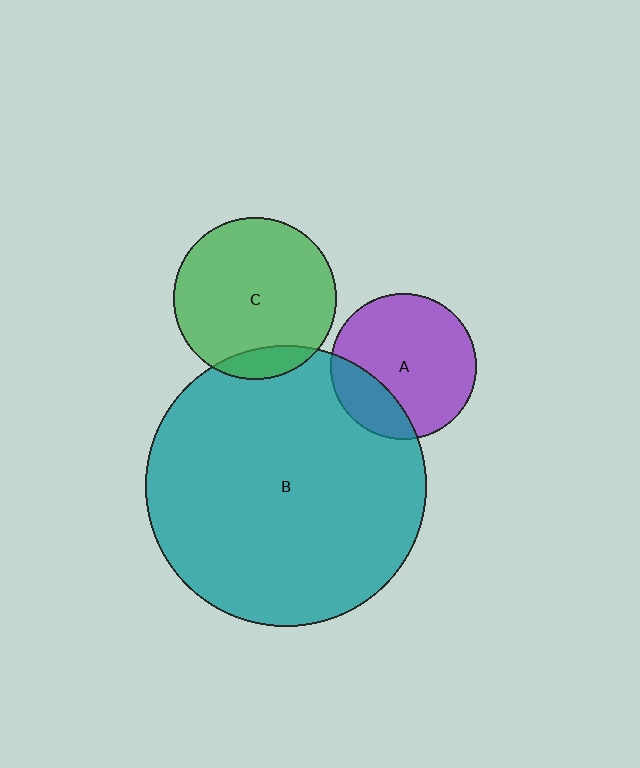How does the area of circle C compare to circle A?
Approximately 1.2 times.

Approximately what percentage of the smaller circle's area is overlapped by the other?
Approximately 25%.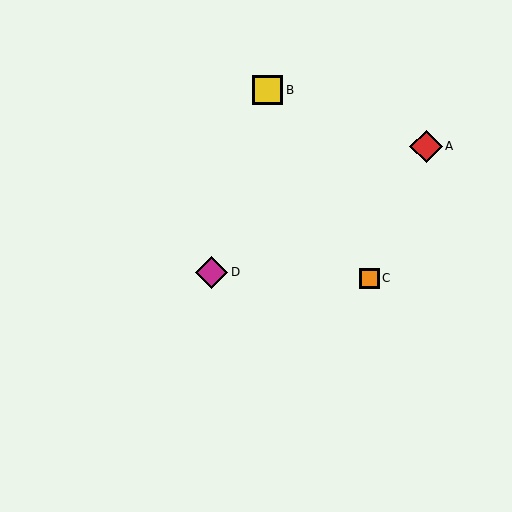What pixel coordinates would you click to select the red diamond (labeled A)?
Click at (426, 146) to select the red diamond A.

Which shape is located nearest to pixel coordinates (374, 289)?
The orange square (labeled C) at (369, 278) is nearest to that location.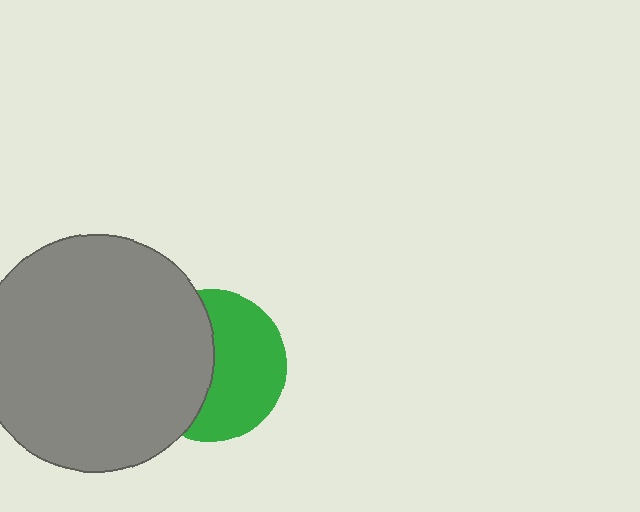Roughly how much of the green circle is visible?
About half of it is visible (roughly 54%).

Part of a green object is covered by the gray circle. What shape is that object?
It is a circle.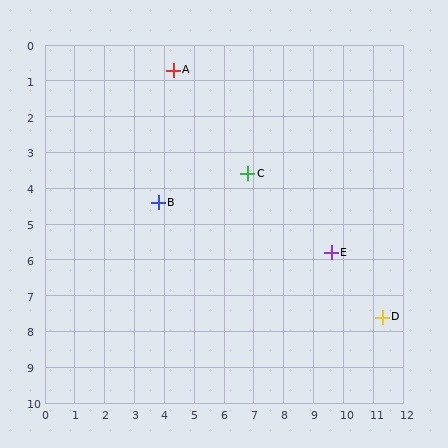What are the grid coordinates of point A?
Point A is at approximately (4.3, 0.7).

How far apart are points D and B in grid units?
Points D and B are about 8.2 grid units apart.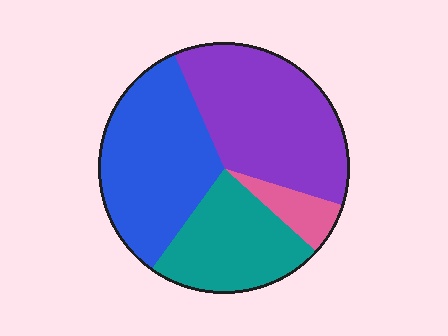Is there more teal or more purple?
Purple.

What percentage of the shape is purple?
Purple takes up about three eighths (3/8) of the shape.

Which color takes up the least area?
Pink, at roughly 5%.